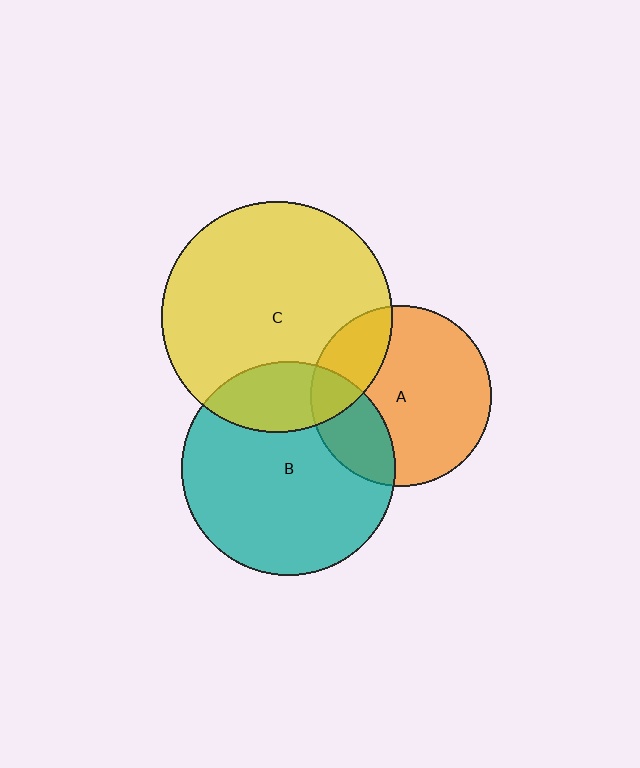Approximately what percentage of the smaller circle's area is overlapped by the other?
Approximately 20%.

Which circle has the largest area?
Circle C (yellow).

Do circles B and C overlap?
Yes.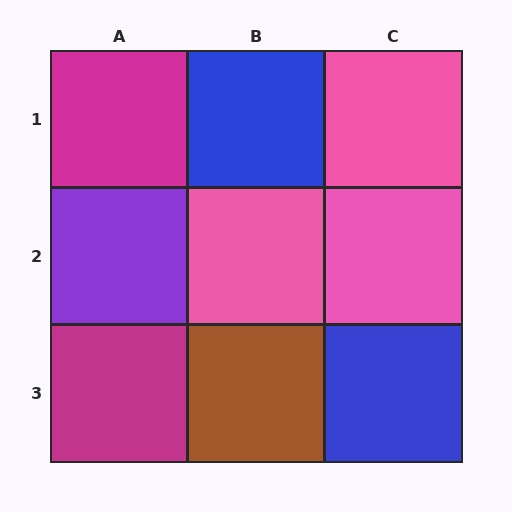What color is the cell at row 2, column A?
Purple.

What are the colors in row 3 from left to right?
Magenta, brown, blue.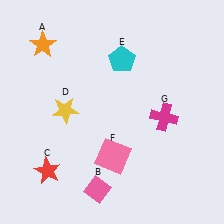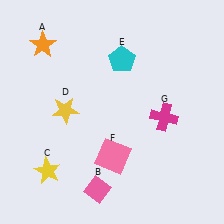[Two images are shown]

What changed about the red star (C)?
In Image 1, C is red. In Image 2, it changed to yellow.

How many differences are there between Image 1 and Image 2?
There is 1 difference between the two images.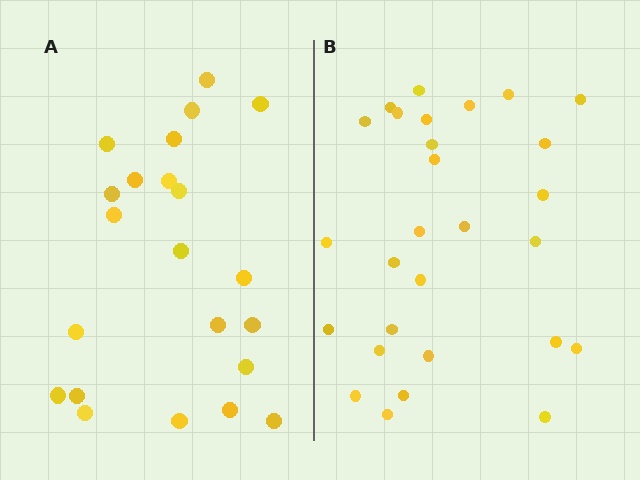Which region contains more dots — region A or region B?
Region B (the right region) has more dots.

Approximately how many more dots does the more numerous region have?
Region B has about 6 more dots than region A.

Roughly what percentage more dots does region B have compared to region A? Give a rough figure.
About 25% more.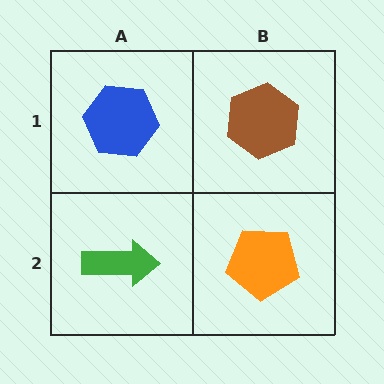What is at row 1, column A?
A blue hexagon.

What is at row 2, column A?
A green arrow.